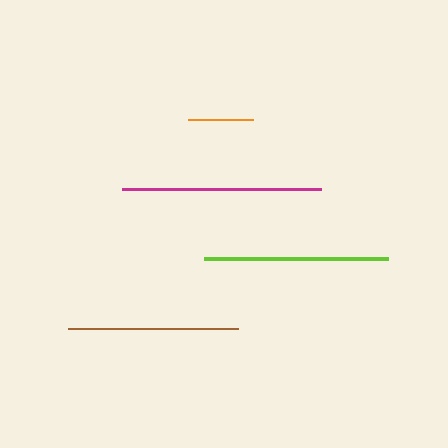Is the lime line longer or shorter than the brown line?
The lime line is longer than the brown line.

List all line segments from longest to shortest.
From longest to shortest: magenta, lime, brown, orange.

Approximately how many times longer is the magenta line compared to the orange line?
The magenta line is approximately 3.1 times the length of the orange line.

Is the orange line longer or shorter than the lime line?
The lime line is longer than the orange line.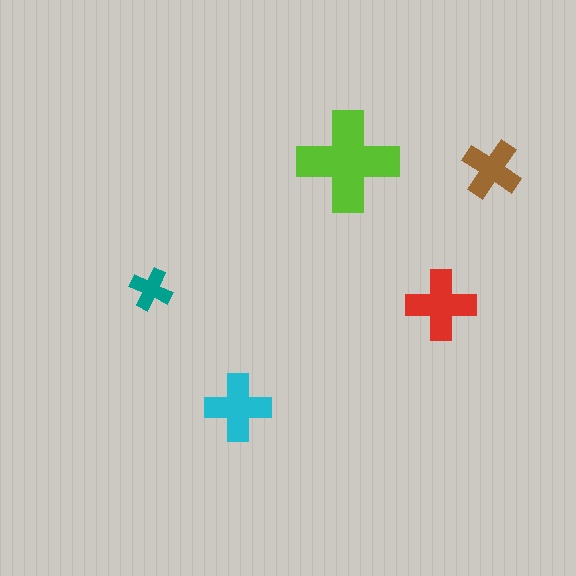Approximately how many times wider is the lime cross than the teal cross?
About 2.5 times wider.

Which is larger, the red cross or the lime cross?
The lime one.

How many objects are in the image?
There are 5 objects in the image.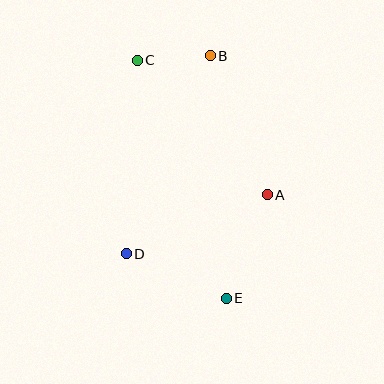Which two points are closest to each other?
Points B and C are closest to each other.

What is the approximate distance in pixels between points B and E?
The distance between B and E is approximately 243 pixels.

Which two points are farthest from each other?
Points C and E are farthest from each other.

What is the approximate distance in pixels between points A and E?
The distance between A and E is approximately 111 pixels.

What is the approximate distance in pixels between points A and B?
The distance between A and B is approximately 150 pixels.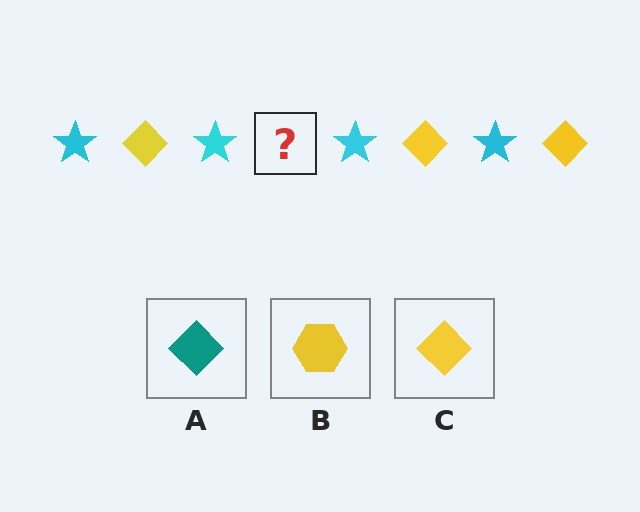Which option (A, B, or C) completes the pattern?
C.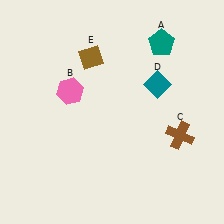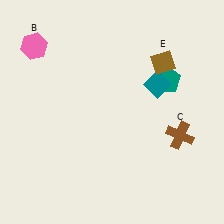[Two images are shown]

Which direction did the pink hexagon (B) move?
The pink hexagon (B) moved up.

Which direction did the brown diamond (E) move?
The brown diamond (E) moved right.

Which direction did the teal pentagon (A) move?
The teal pentagon (A) moved down.